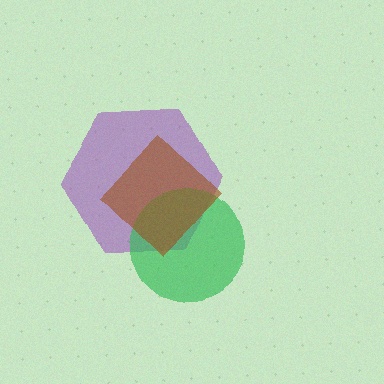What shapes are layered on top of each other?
The layered shapes are: a purple hexagon, a green circle, a brown diamond.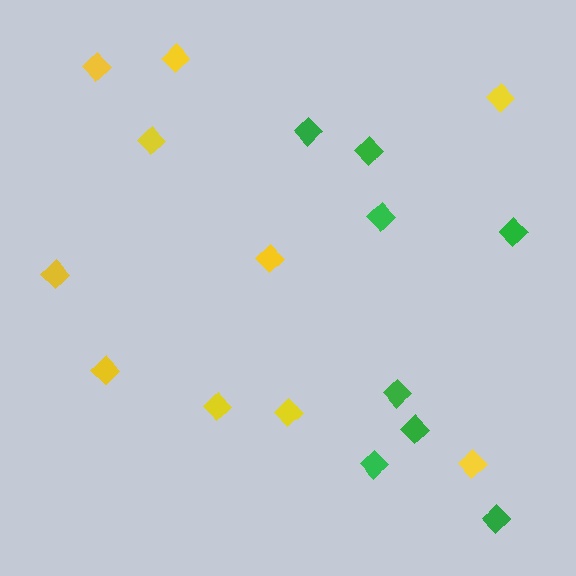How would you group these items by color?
There are 2 groups: one group of green diamonds (8) and one group of yellow diamonds (10).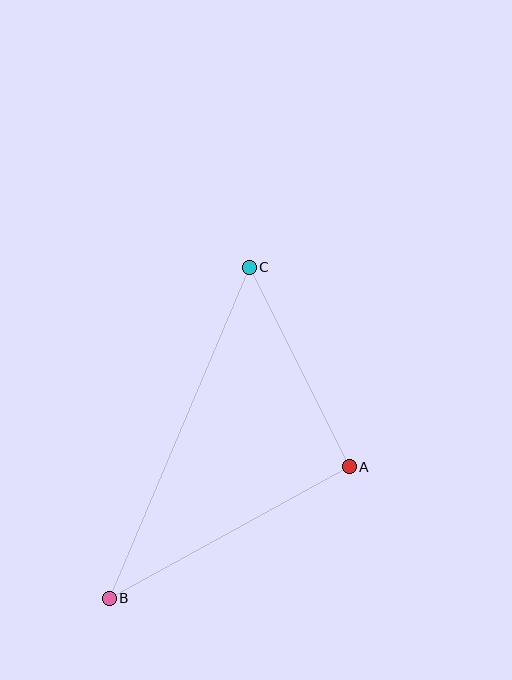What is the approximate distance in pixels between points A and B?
The distance between A and B is approximately 274 pixels.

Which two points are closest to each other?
Points A and C are closest to each other.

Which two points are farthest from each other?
Points B and C are farthest from each other.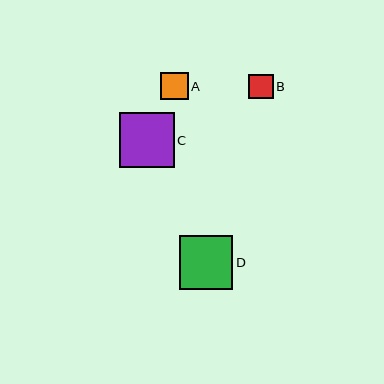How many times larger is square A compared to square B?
Square A is approximately 1.1 times the size of square B.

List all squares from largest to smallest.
From largest to smallest: C, D, A, B.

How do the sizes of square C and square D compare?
Square C and square D are approximately the same size.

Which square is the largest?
Square C is the largest with a size of approximately 55 pixels.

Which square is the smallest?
Square B is the smallest with a size of approximately 24 pixels.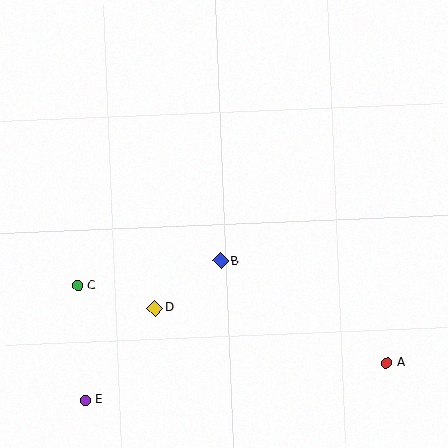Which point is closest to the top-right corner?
Point B is closest to the top-right corner.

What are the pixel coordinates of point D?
Point D is at (155, 308).